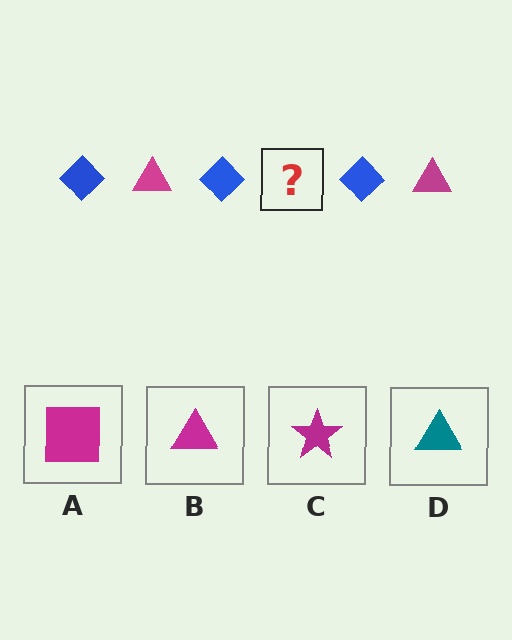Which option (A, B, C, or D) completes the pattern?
B.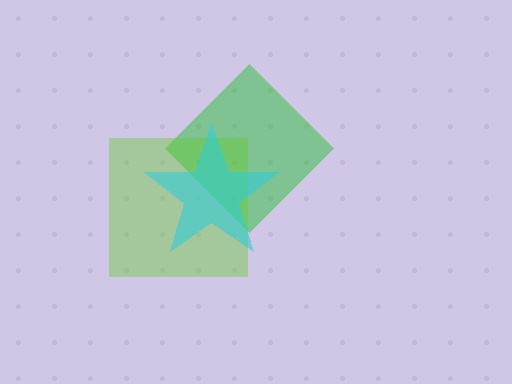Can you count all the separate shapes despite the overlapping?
Yes, there are 3 separate shapes.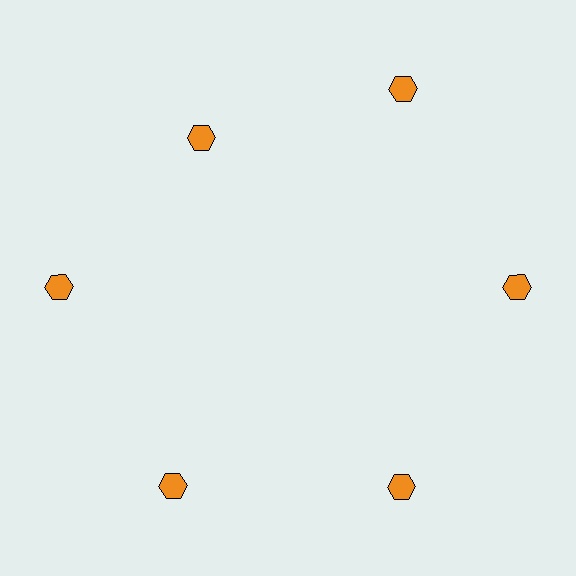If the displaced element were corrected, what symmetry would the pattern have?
It would have 6-fold rotational symmetry — the pattern would map onto itself every 60 degrees.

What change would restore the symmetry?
The symmetry would be restored by moving it outward, back onto the ring so that all 6 hexagons sit at equal angles and equal distance from the center.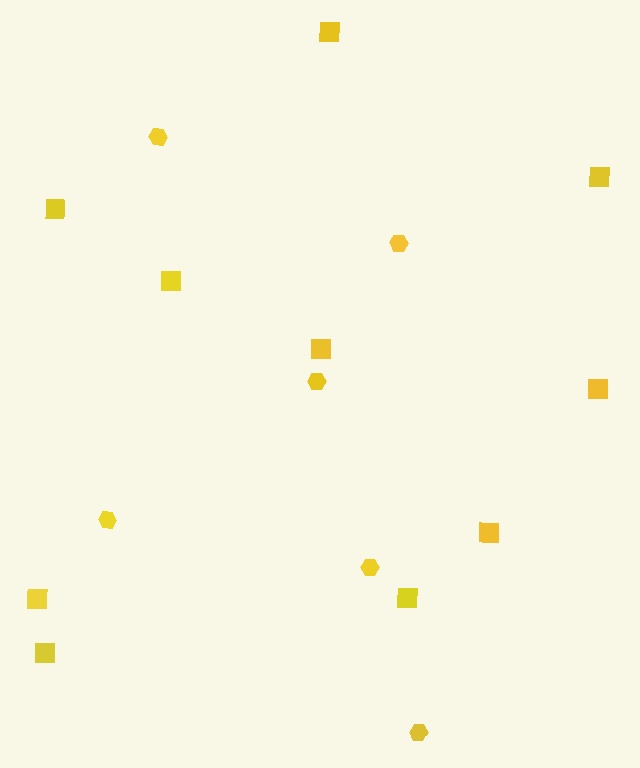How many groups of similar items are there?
There are 2 groups: one group of squares (10) and one group of hexagons (6).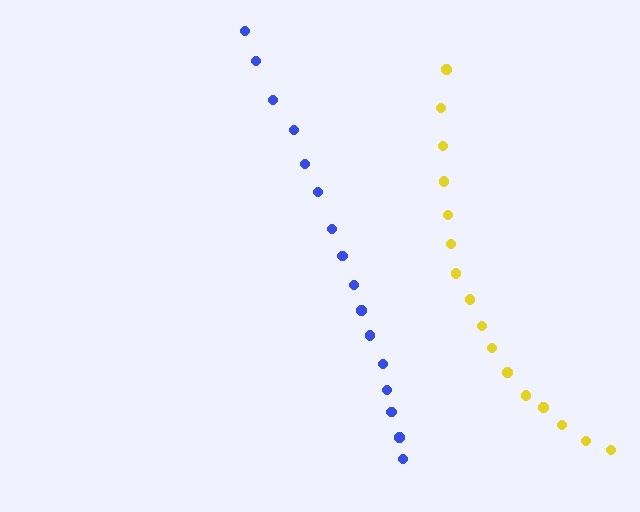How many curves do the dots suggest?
There are 2 distinct paths.